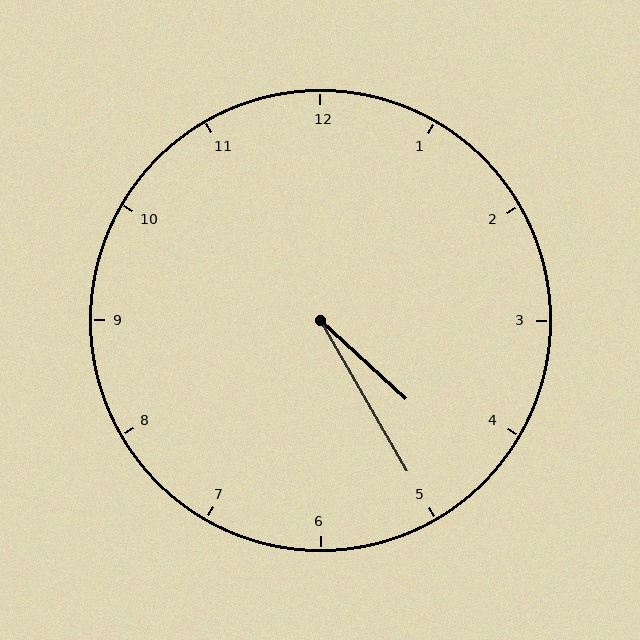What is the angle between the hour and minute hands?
Approximately 18 degrees.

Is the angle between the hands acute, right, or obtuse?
It is acute.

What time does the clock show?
4:25.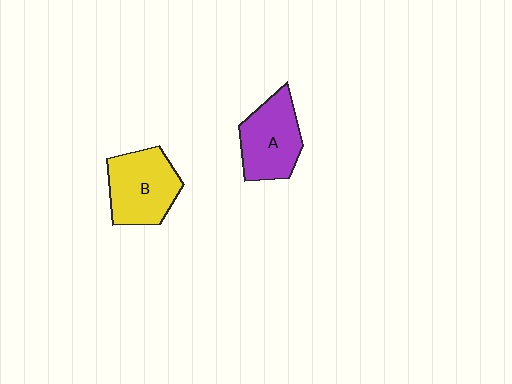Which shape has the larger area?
Shape B (yellow).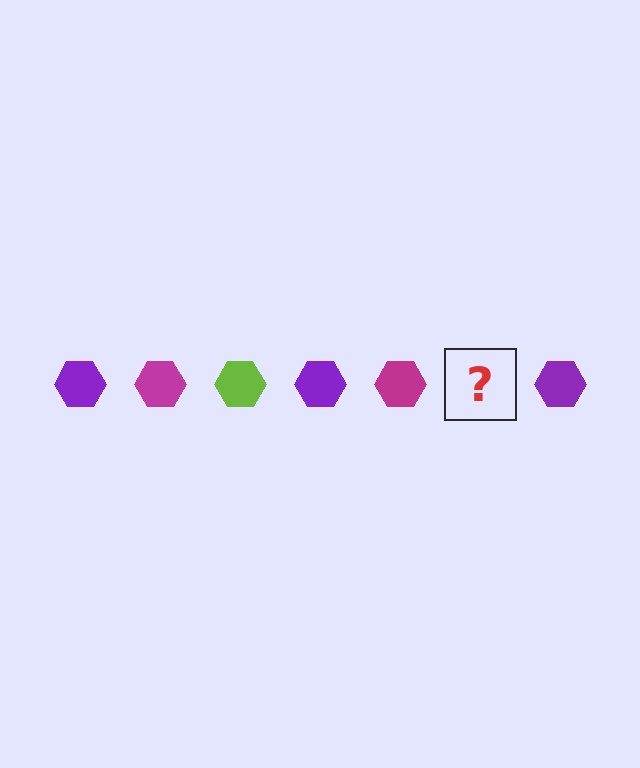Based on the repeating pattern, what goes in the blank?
The blank should be a lime hexagon.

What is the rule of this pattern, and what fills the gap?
The rule is that the pattern cycles through purple, magenta, lime hexagons. The gap should be filled with a lime hexagon.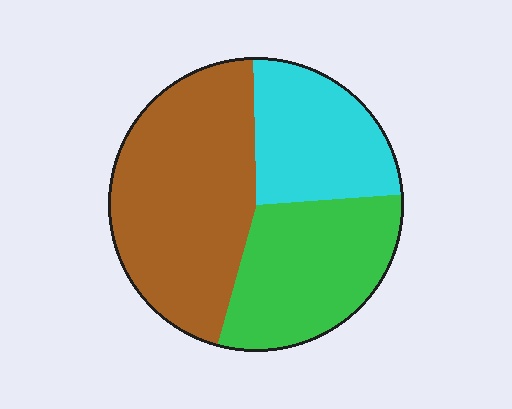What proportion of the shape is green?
Green covers 30% of the shape.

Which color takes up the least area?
Cyan, at roughly 25%.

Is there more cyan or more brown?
Brown.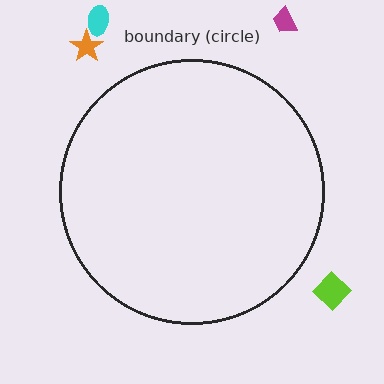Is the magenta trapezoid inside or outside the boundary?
Outside.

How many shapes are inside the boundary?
0 inside, 4 outside.